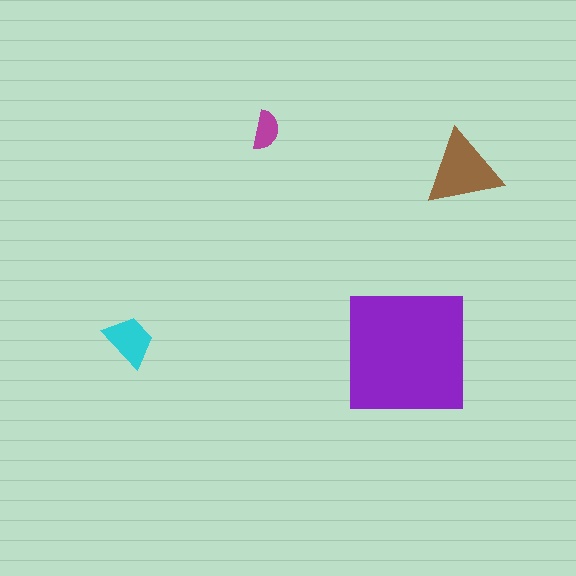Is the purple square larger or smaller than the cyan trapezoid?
Larger.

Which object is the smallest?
The magenta semicircle.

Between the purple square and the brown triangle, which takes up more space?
The purple square.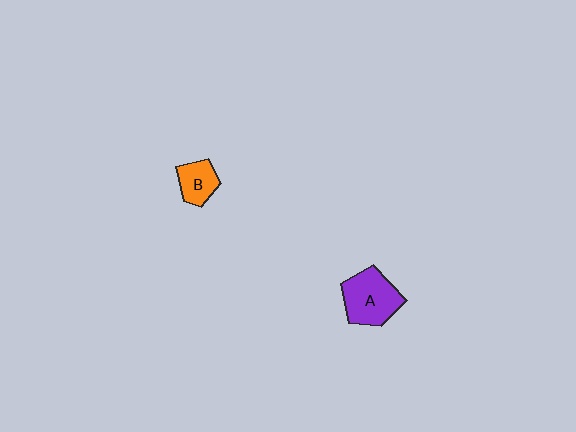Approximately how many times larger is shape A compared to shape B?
Approximately 1.8 times.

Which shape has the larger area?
Shape A (purple).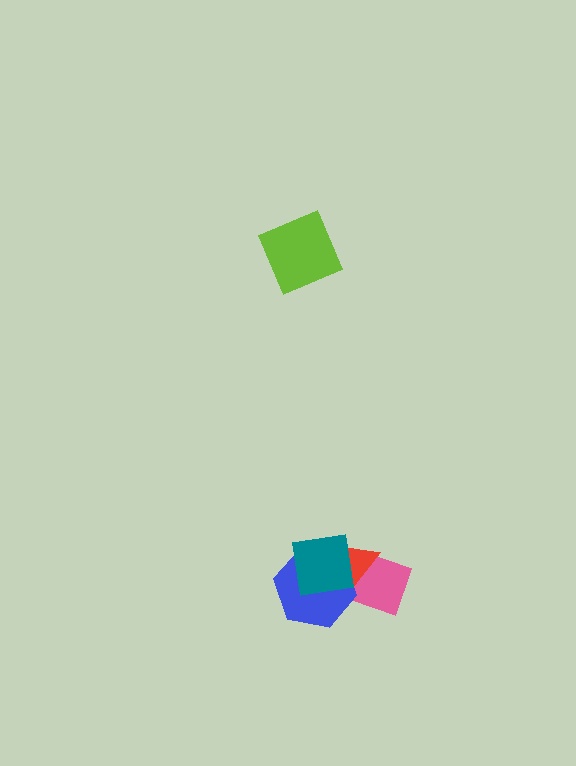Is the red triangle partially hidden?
Yes, it is partially covered by another shape.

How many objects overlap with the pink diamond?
3 objects overlap with the pink diamond.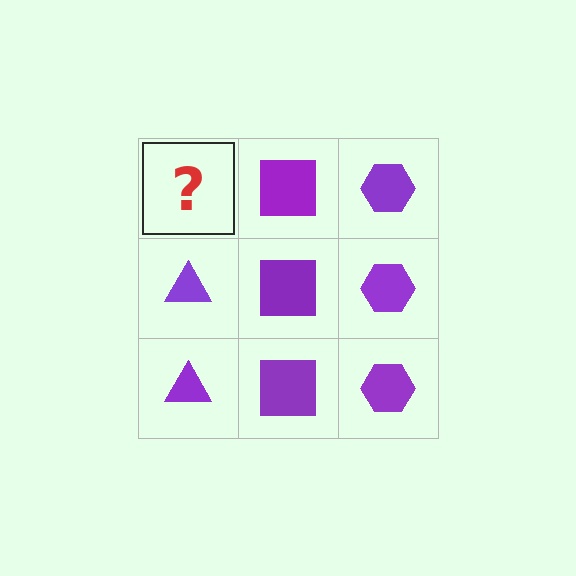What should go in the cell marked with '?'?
The missing cell should contain a purple triangle.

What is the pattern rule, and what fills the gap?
The rule is that each column has a consistent shape. The gap should be filled with a purple triangle.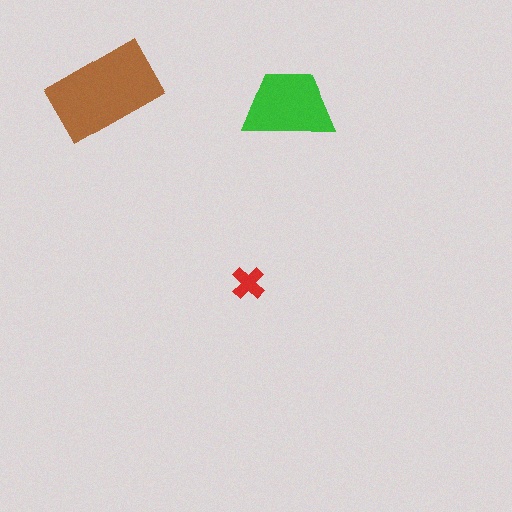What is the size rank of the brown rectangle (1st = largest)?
1st.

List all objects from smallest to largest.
The red cross, the green trapezoid, the brown rectangle.